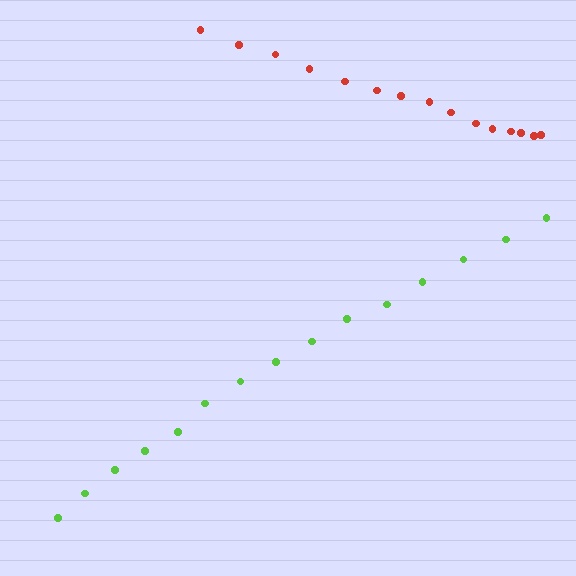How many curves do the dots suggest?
There are 2 distinct paths.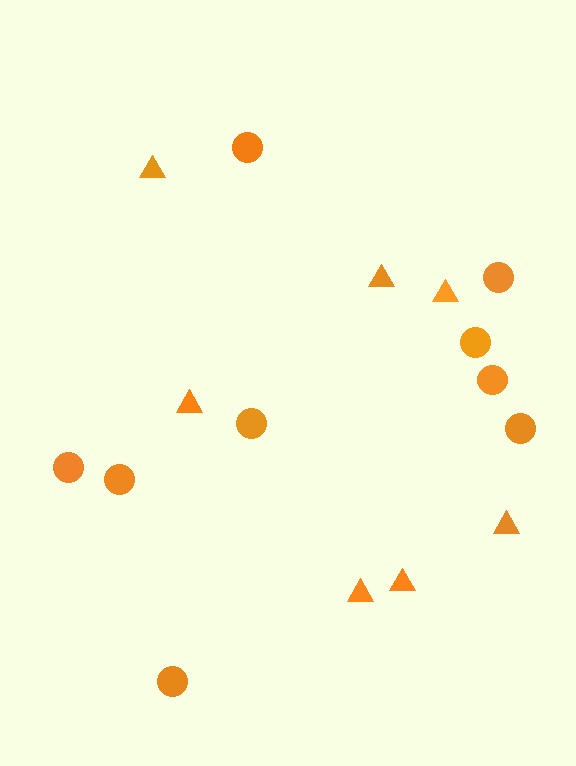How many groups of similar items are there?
There are 2 groups: one group of triangles (7) and one group of circles (9).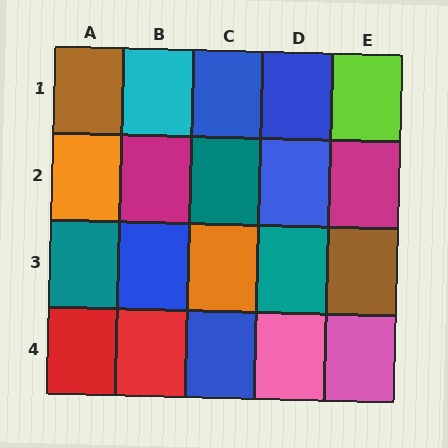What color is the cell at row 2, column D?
Blue.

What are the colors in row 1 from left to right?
Brown, cyan, blue, blue, lime.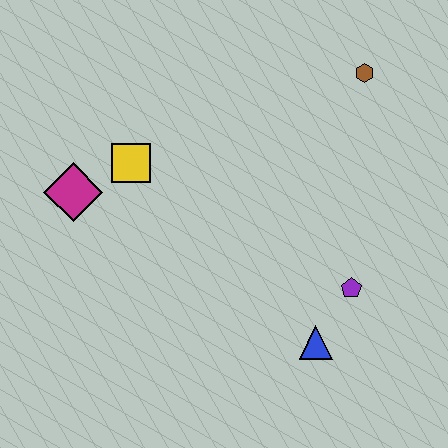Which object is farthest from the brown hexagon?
The magenta diamond is farthest from the brown hexagon.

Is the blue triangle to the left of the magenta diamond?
No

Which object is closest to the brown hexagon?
The purple pentagon is closest to the brown hexagon.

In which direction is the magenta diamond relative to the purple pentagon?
The magenta diamond is to the left of the purple pentagon.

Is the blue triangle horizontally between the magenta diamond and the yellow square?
No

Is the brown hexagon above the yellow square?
Yes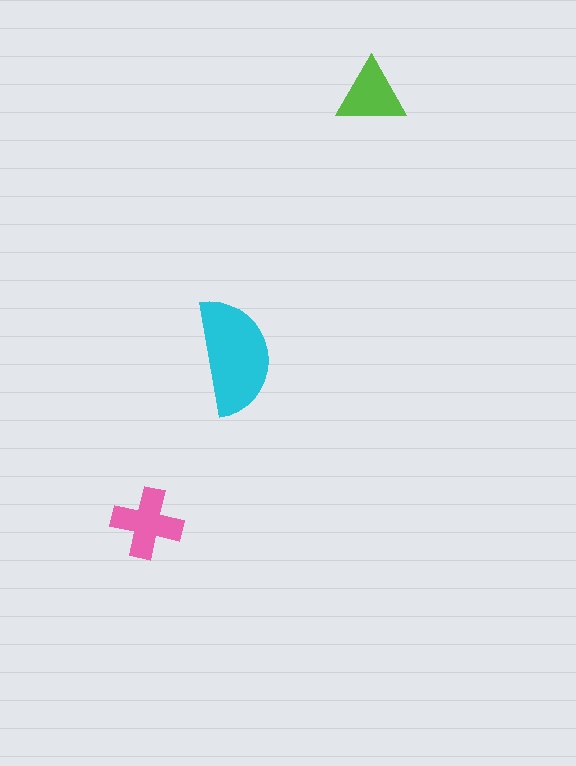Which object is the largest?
The cyan semicircle.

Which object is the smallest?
The lime triangle.